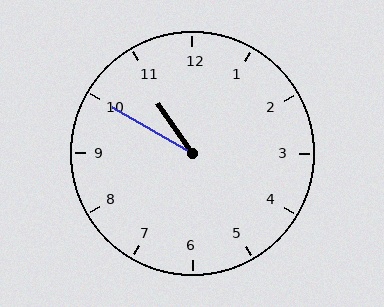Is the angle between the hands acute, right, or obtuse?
It is acute.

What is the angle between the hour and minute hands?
Approximately 25 degrees.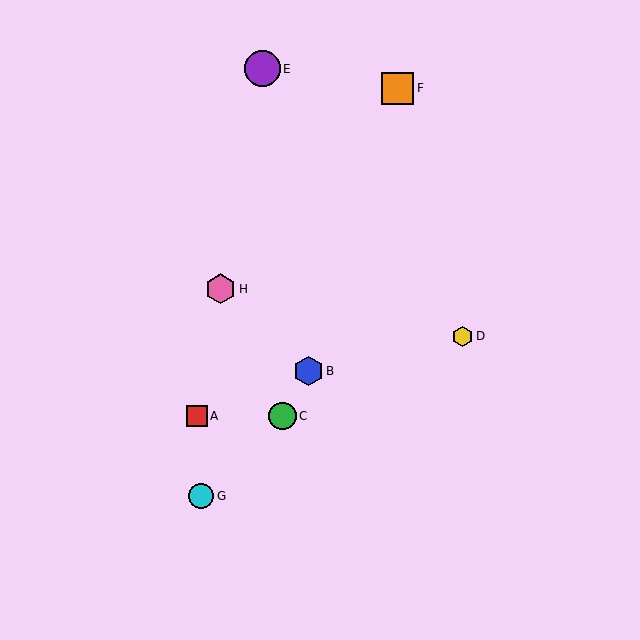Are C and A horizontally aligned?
Yes, both are at y≈416.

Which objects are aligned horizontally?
Objects A, C are aligned horizontally.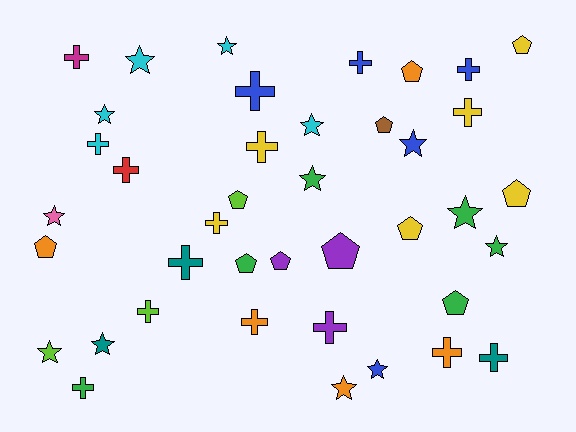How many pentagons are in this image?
There are 11 pentagons.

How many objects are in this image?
There are 40 objects.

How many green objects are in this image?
There are 6 green objects.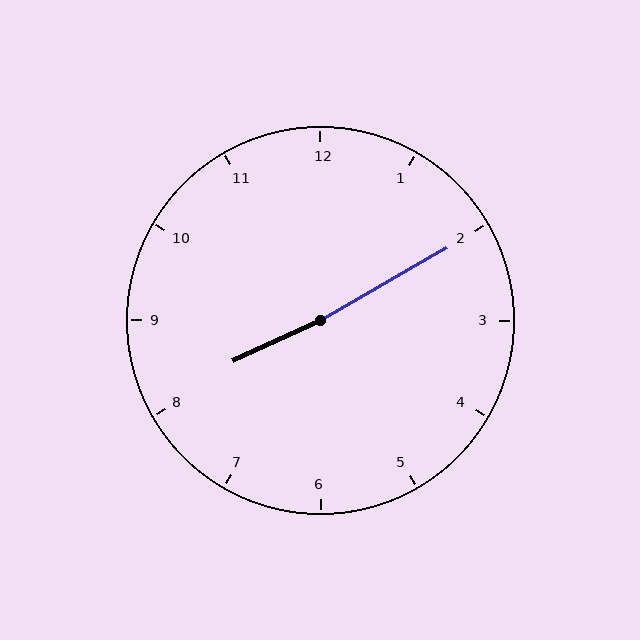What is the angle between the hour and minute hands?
Approximately 175 degrees.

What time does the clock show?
8:10.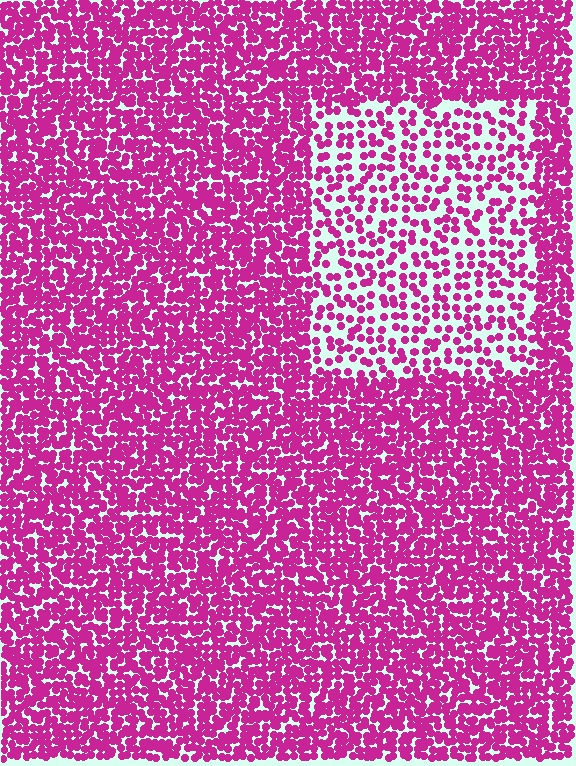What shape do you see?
I see a rectangle.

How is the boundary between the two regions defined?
The boundary is defined by a change in element density (approximately 2.2x ratio). All elements are the same color, size, and shape.